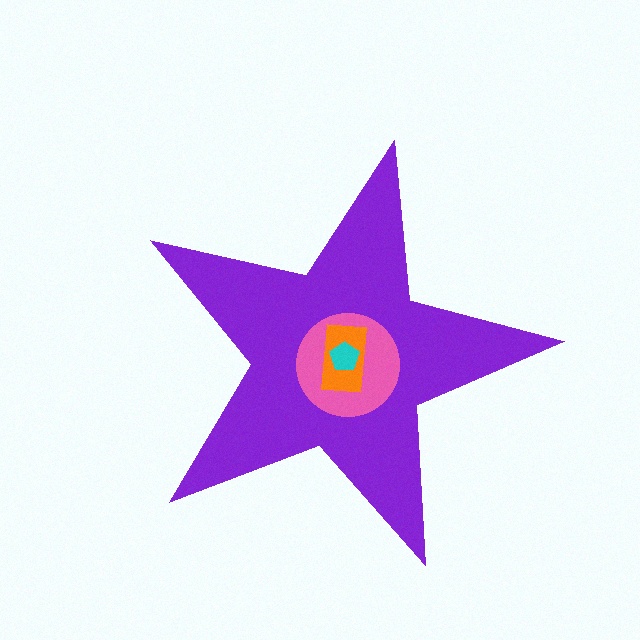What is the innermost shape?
The cyan pentagon.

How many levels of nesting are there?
4.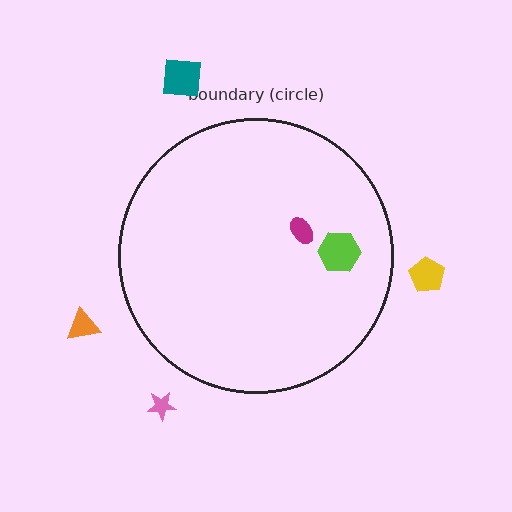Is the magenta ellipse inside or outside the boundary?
Inside.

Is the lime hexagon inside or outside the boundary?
Inside.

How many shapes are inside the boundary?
2 inside, 4 outside.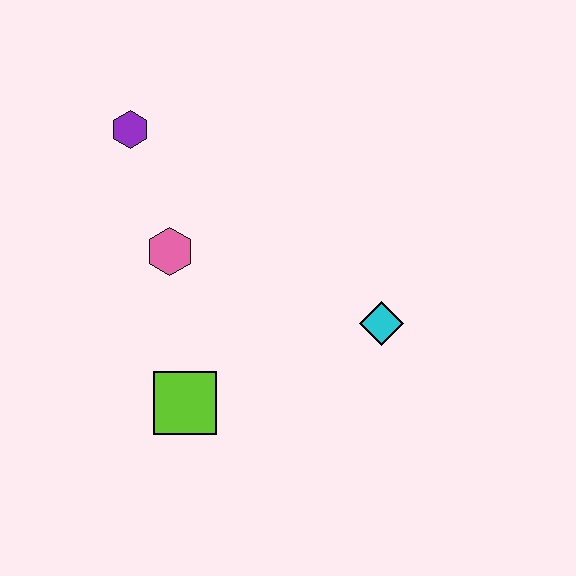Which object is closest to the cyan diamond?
The lime square is closest to the cyan diamond.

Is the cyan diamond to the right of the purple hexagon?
Yes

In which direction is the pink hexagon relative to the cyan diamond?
The pink hexagon is to the left of the cyan diamond.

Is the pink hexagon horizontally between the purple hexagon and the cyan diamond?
Yes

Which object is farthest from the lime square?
The purple hexagon is farthest from the lime square.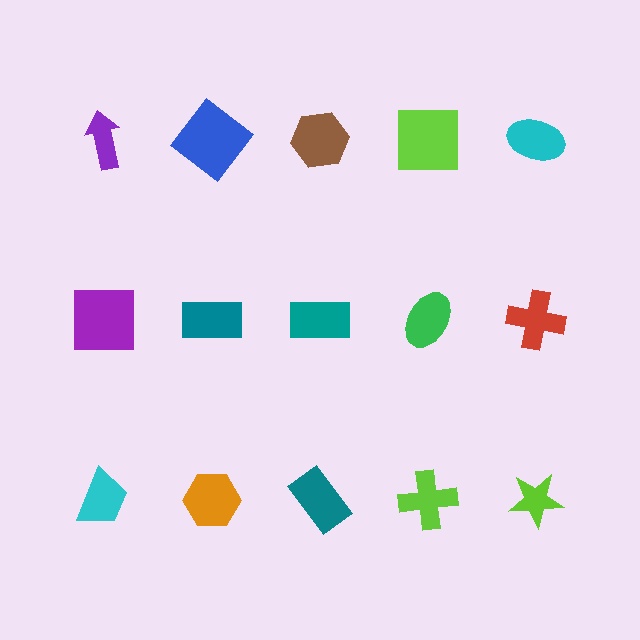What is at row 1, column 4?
A lime square.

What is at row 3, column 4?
A lime cross.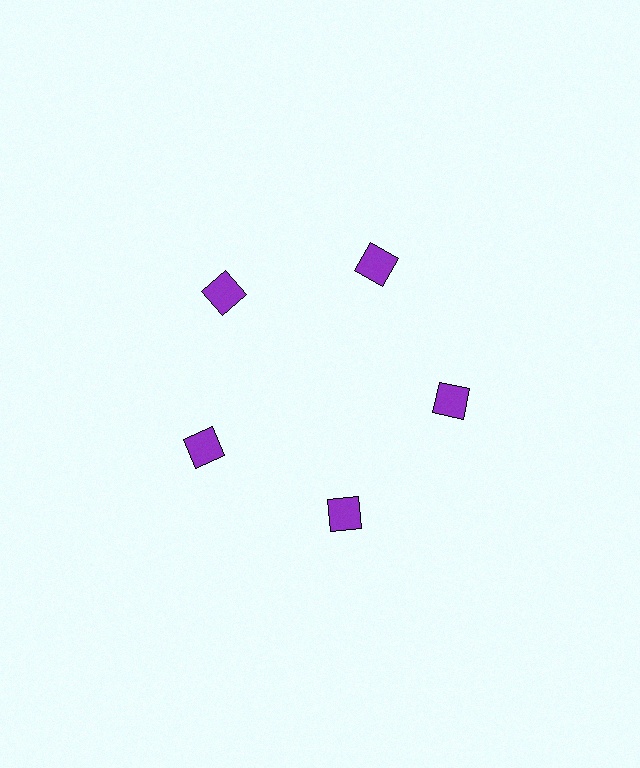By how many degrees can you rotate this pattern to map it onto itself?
The pattern maps onto itself every 72 degrees of rotation.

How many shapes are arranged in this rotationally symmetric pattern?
There are 5 shapes, arranged in 5 groups of 1.